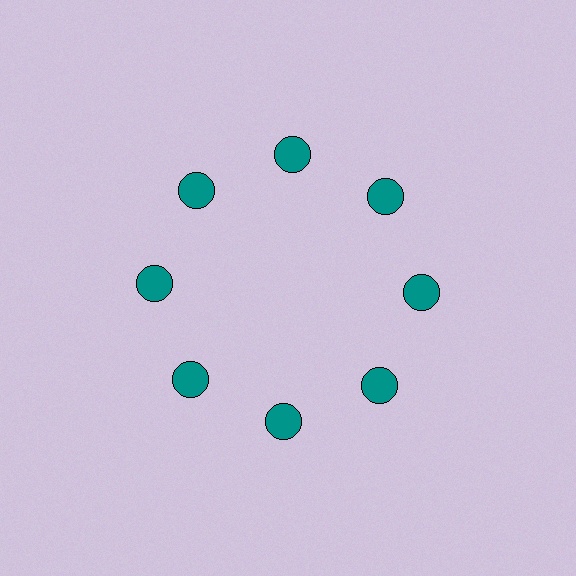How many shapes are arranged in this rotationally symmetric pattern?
There are 8 shapes, arranged in 8 groups of 1.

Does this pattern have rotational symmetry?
Yes, this pattern has 8-fold rotational symmetry. It looks the same after rotating 45 degrees around the center.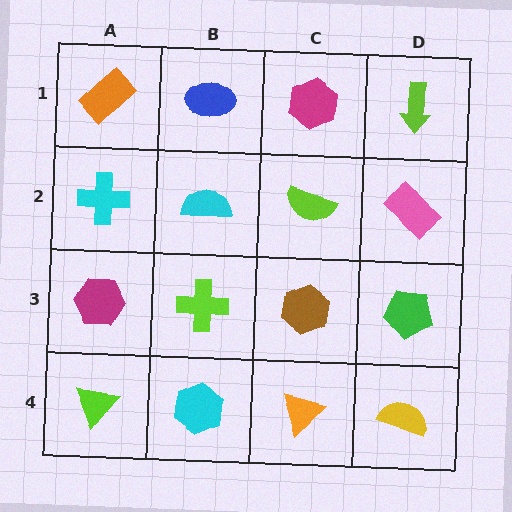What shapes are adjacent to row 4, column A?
A magenta hexagon (row 3, column A), a cyan hexagon (row 4, column B).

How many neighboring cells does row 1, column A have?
2.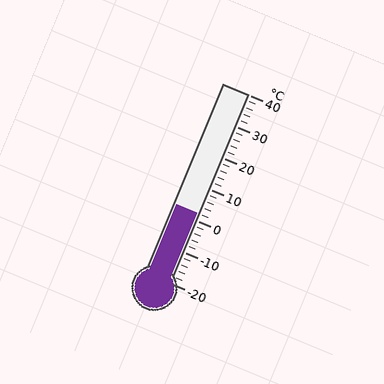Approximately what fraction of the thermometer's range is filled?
The thermometer is filled to approximately 35% of its range.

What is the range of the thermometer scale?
The thermometer scale ranges from -20°C to 40°C.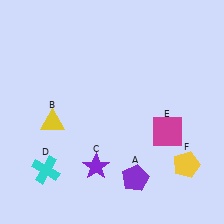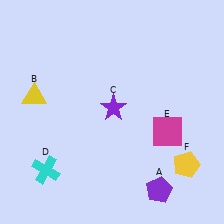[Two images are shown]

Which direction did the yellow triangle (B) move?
The yellow triangle (B) moved up.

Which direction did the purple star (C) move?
The purple star (C) moved up.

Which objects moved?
The objects that moved are: the purple pentagon (A), the yellow triangle (B), the purple star (C).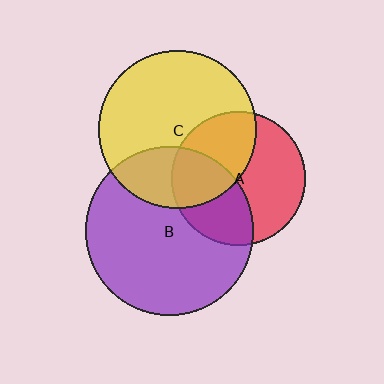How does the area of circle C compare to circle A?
Approximately 1.4 times.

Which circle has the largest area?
Circle B (purple).